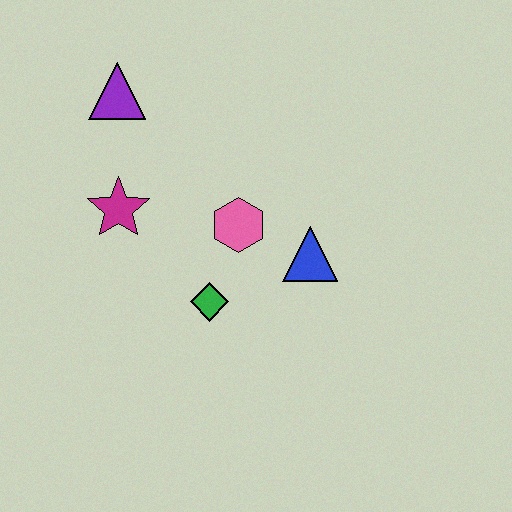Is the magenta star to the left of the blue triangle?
Yes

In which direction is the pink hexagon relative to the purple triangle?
The pink hexagon is below the purple triangle.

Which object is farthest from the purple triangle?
The blue triangle is farthest from the purple triangle.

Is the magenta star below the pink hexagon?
No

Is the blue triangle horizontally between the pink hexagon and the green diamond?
No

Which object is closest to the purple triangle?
The magenta star is closest to the purple triangle.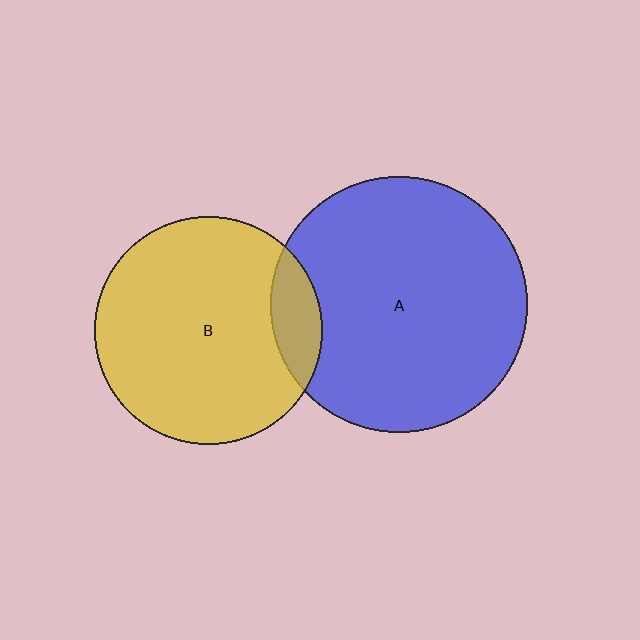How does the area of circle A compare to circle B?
Approximately 1.3 times.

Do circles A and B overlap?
Yes.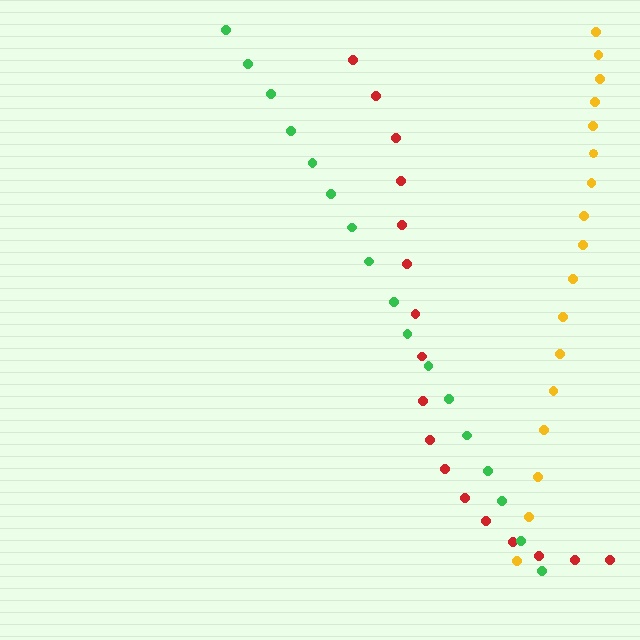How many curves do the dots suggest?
There are 3 distinct paths.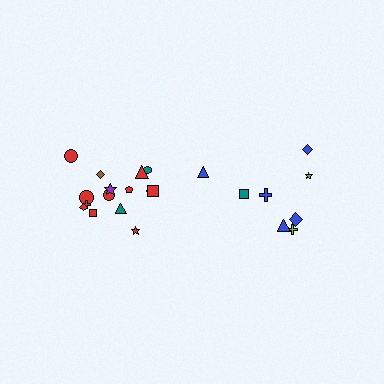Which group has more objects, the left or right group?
The left group.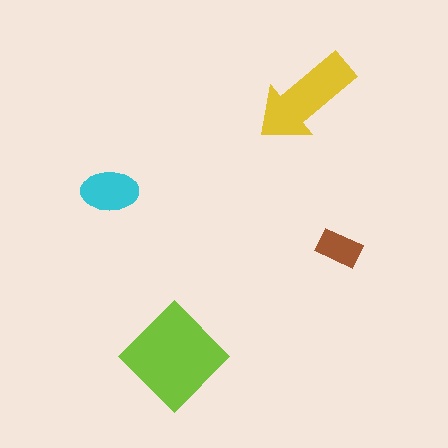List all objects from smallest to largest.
The brown rectangle, the cyan ellipse, the yellow arrow, the lime diamond.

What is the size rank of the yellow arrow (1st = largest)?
2nd.